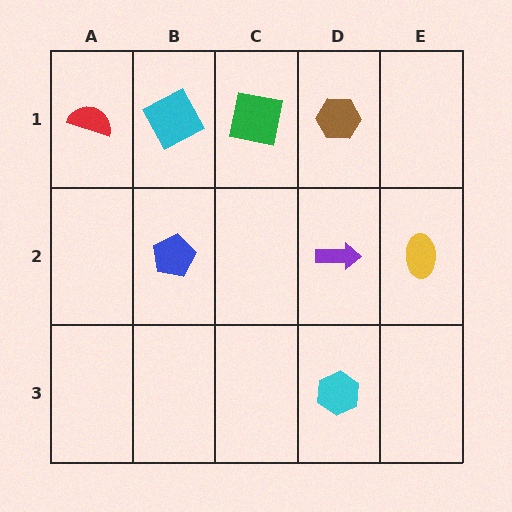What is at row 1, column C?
A green square.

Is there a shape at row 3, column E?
No, that cell is empty.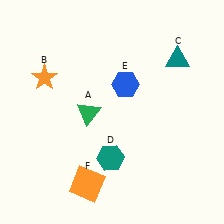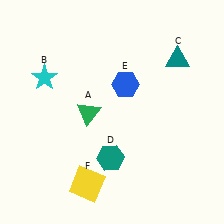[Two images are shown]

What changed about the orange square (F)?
In Image 1, F is orange. In Image 2, it changed to yellow.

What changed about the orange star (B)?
In Image 1, B is orange. In Image 2, it changed to cyan.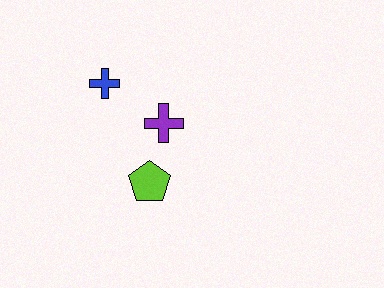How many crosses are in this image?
There are 2 crosses.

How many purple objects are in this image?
There is 1 purple object.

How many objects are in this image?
There are 3 objects.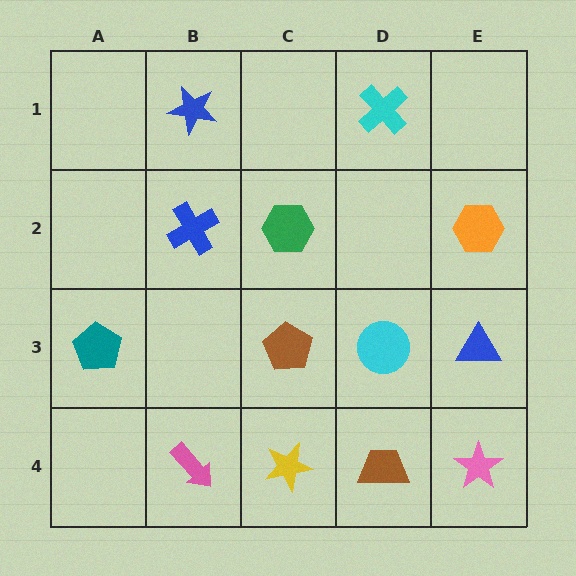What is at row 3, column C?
A brown pentagon.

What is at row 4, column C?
A yellow star.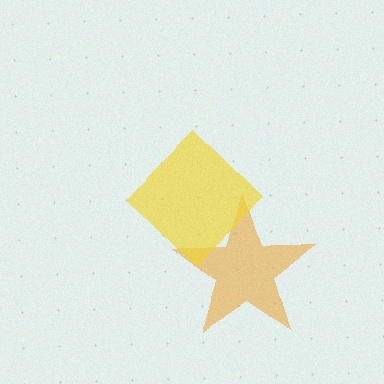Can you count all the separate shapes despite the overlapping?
Yes, there are 2 separate shapes.